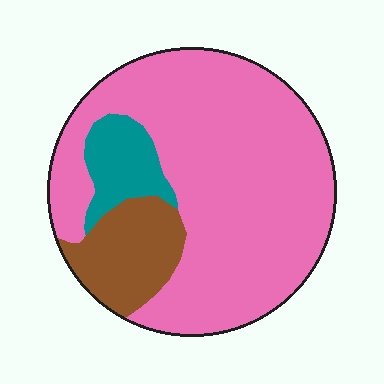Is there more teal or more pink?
Pink.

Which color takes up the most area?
Pink, at roughly 75%.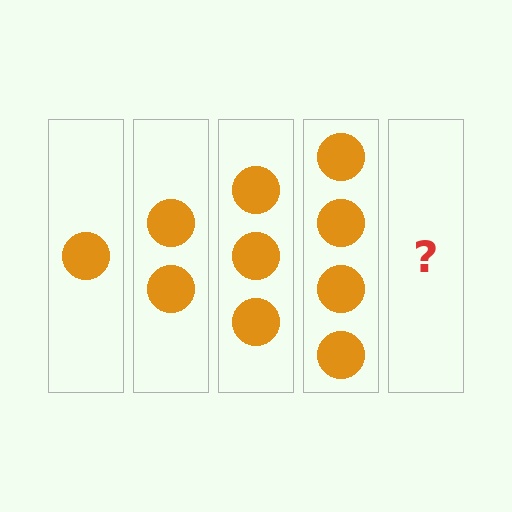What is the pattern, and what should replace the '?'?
The pattern is that each step adds one more circle. The '?' should be 5 circles.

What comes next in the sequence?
The next element should be 5 circles.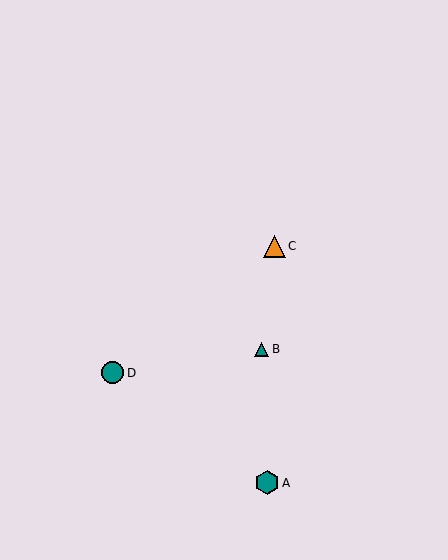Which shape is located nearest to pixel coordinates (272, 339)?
The teal triangle (labeled B) at (261, 349) is nearest to that location.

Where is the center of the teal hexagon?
The center of the teal hexagon is at (267, 483).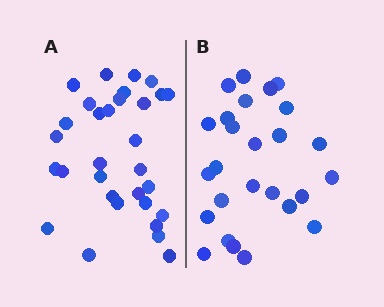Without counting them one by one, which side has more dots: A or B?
Region A (the left region) has more dots.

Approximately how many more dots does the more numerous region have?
Region A has about 5 more dots than region B.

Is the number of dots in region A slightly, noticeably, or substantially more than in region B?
Region A has only slightly more — the two regions are fairly close. The ratio is roughly 1.2 to 1.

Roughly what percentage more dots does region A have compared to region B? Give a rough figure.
About 20% more.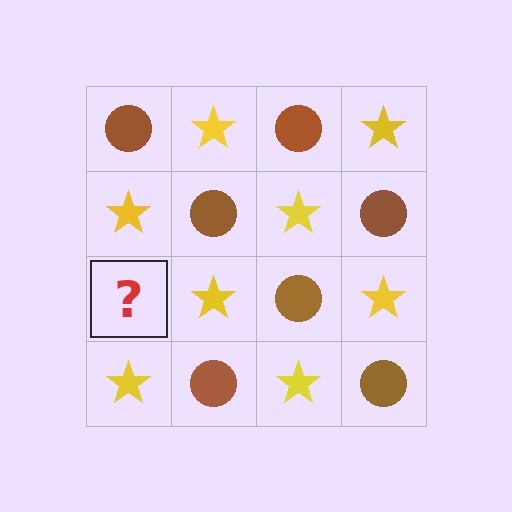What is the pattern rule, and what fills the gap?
The rule is that it alternates brown circle and yellow star in a checkerboard pattern. The gap should be filled with a brown circle.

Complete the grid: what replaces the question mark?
The question mark should be replaced with a brown circle.